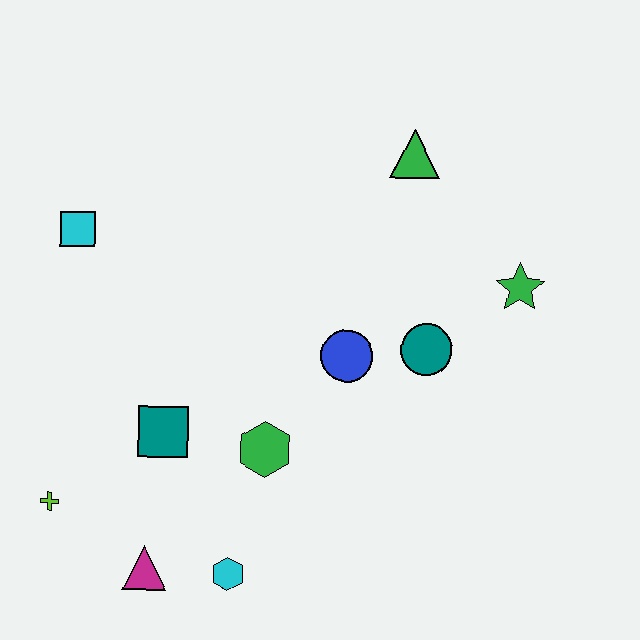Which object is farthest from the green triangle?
The lime cross is farthest from the green triangle.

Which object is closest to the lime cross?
The magenta triangle is closest to the lime cross.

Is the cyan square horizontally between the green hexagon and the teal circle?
No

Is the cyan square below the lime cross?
No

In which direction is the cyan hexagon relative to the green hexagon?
The cyan hexagon is below the green hexagon.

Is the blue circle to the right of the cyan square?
Yes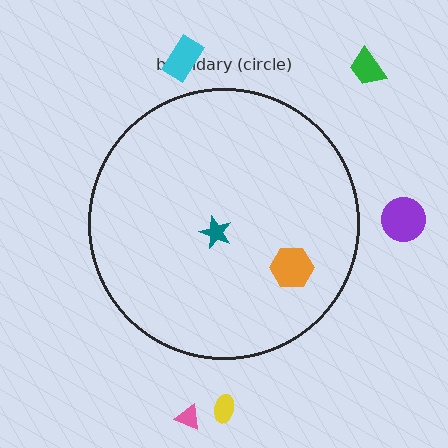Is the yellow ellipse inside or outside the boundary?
Outside.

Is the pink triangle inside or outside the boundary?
Outside.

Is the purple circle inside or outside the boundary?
Outside.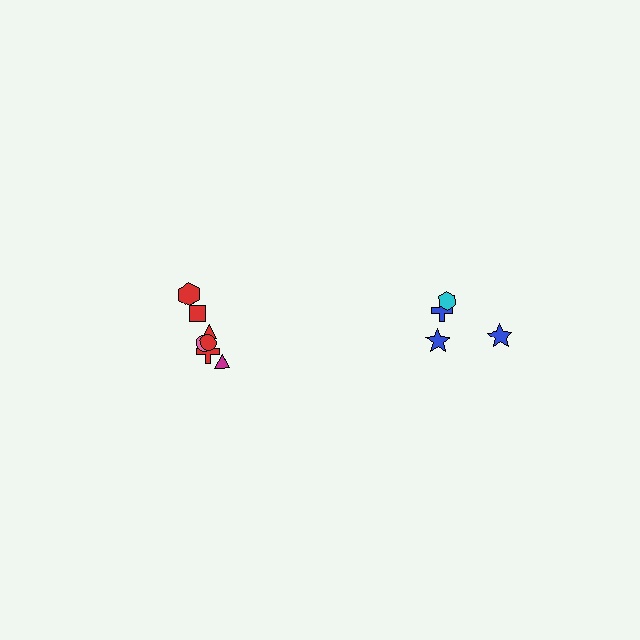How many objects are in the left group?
There are 7 objects.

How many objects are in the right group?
There are 4 objects.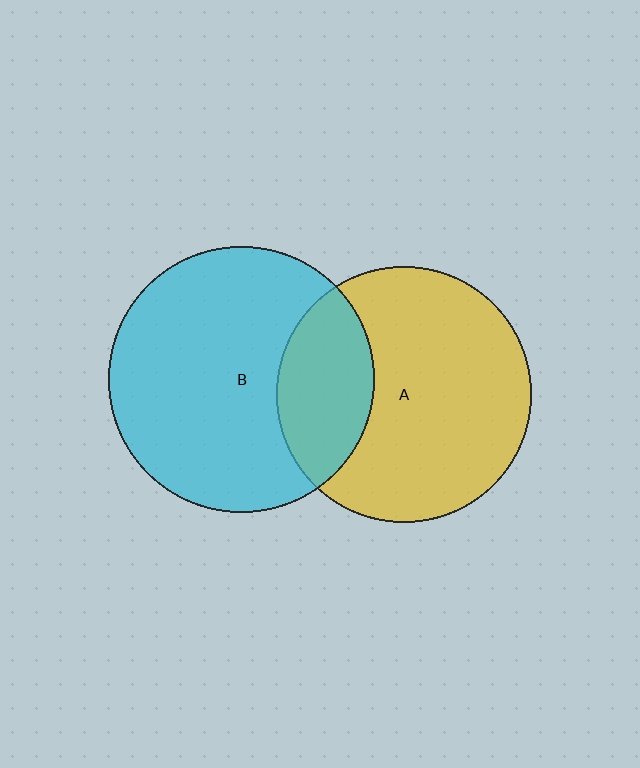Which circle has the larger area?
Circle B (cyan).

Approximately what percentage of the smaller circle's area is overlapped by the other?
Approximately 25%.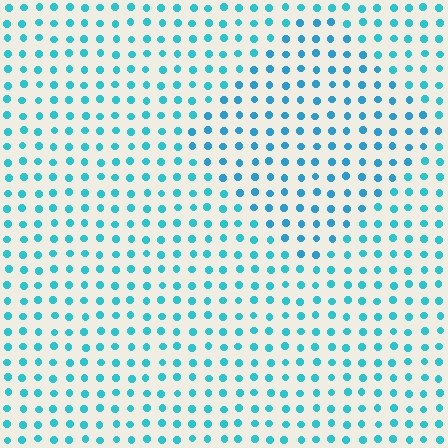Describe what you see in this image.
The image is filled with small cyan elements in a uniform arrangement. A diamond-shaped region is visible where the elements are tinted to a slightly different hue, forming a subtle color boundary.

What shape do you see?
I see a diamond.